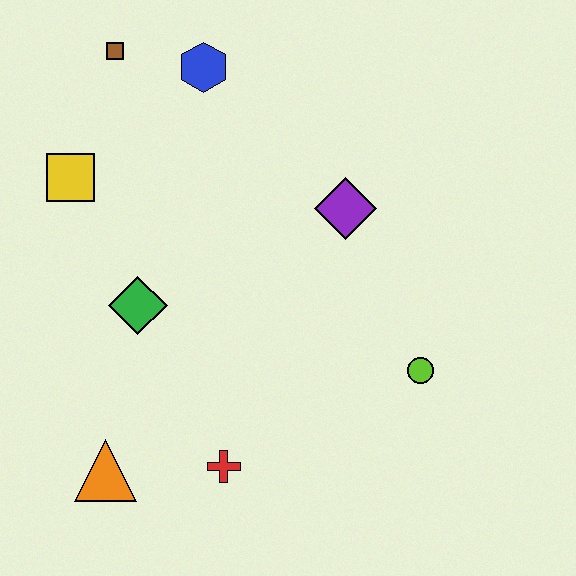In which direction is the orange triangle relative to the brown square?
The orange triangle is below the brown square.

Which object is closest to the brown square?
The blue hexagon is closest to the brown square.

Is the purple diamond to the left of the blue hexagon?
No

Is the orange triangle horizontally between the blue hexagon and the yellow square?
Yes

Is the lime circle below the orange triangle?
No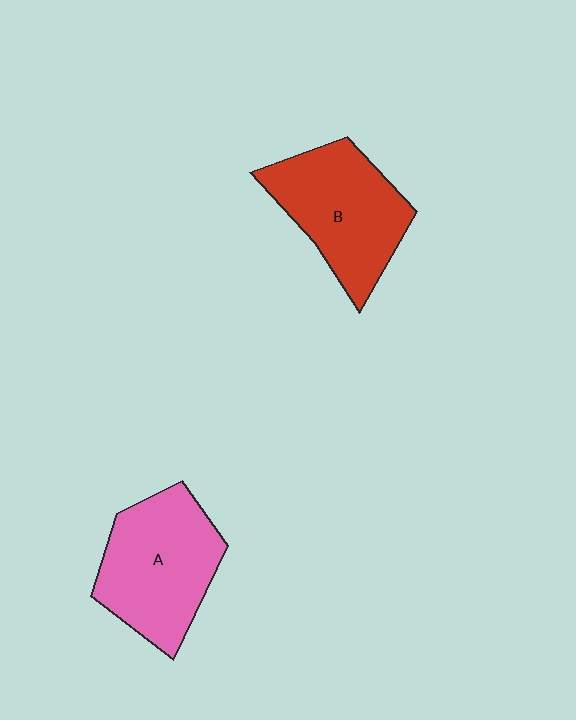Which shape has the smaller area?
Shape B (red).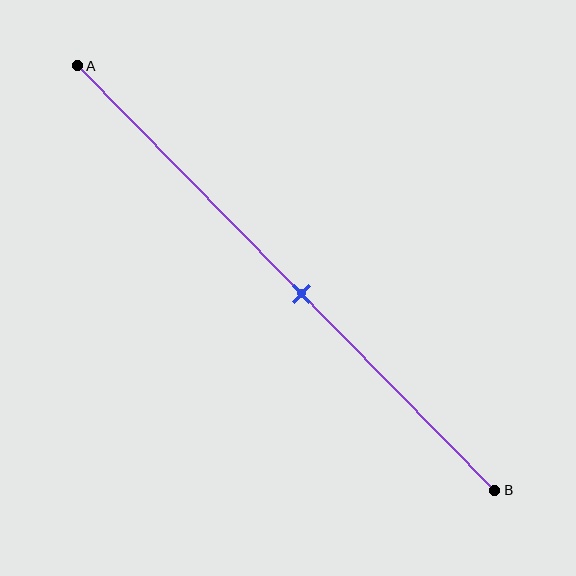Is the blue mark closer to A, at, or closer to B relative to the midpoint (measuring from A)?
The blue mark is closer to point B than the midpoint of segment AB.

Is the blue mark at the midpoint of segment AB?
No, the mark is at about 55% from A, not at the 50% midpoint.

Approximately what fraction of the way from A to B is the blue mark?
The blue mark is approximately 55% of the way from A to B.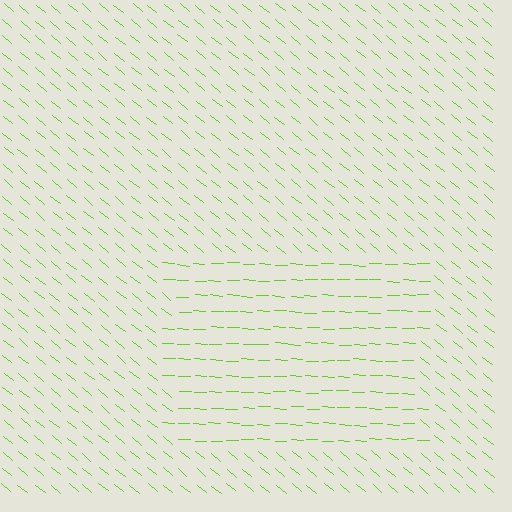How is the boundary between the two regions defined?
The boundary is defined purely by a change in line orientation (approximately 37 degrees difference). All lines are the same color and thickness.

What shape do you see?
I see a rectangle.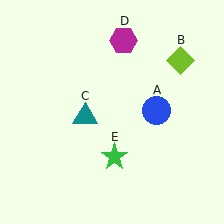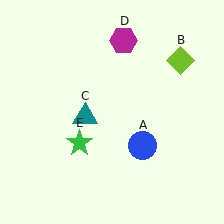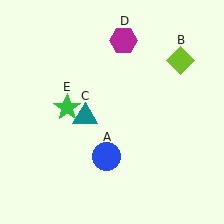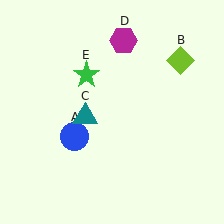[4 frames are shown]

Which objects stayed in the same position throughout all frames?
Lime diamond (object B) and teal triangle (object C) and magenta hexagon (object D) remained stationary.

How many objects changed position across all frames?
2 objects changed position: blue circle (object A), green star (object E).